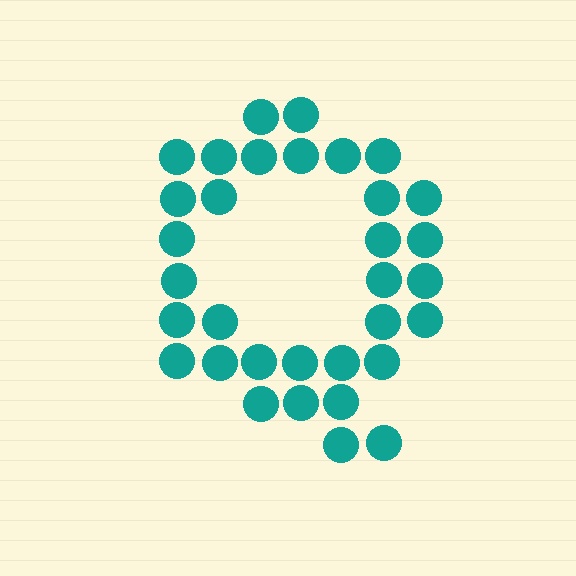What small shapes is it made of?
It is made of small circles.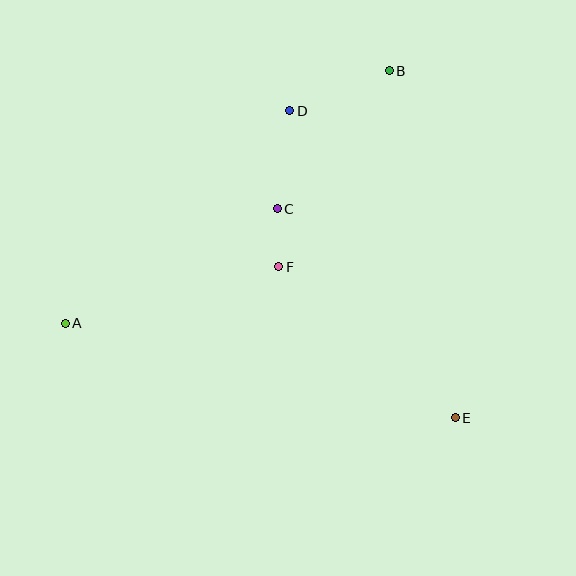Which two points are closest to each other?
Points C and F are closest to each other.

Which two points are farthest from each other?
Points A and B are farthest from each other.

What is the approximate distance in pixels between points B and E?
The distance between B and E is approximately 353 pixels.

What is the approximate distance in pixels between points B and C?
The distance between B and C is approximately 178 pixels.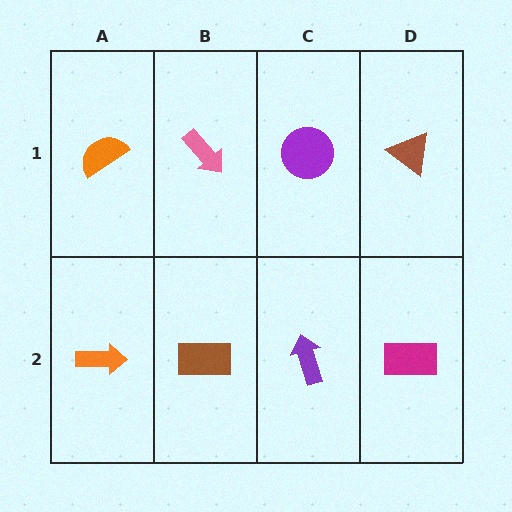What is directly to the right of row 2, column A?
A brown rectangle.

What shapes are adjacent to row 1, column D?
A magenta rectangle (row 2, column D), a purple circle (row 1, column C).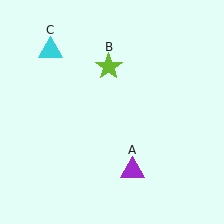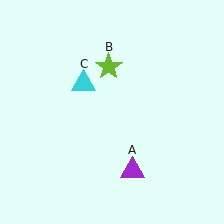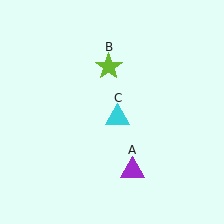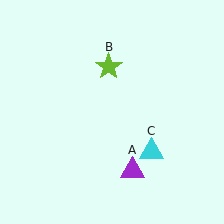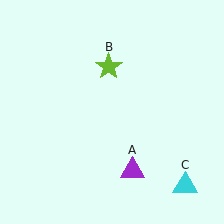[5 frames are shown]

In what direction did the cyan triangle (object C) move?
The cyan triangle (object C) moved down and to the right.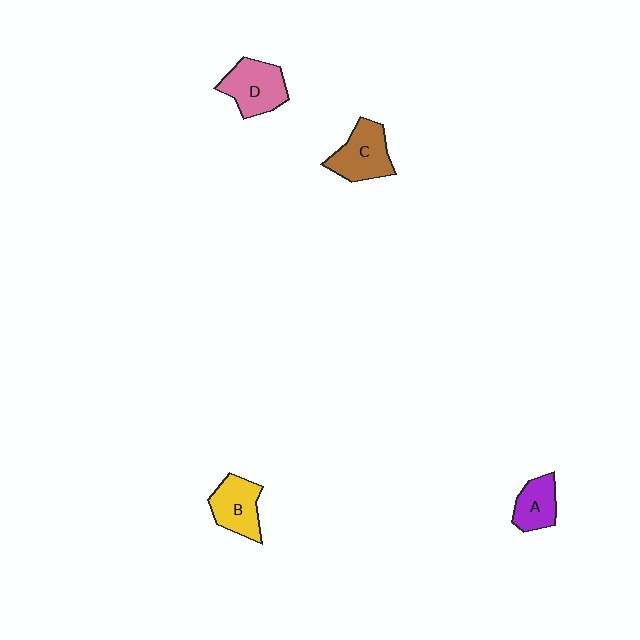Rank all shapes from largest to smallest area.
From largest to smallest: D (pink), C (brown), B (yellow), A (purple).